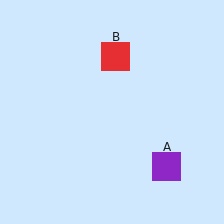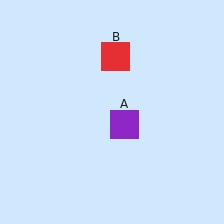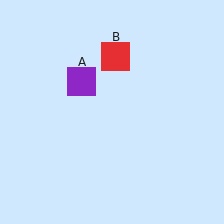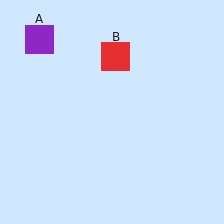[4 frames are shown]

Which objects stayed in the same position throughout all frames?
Red square (object B) remained stationary.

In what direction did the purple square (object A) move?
The purple square (object A) moved up and to the left.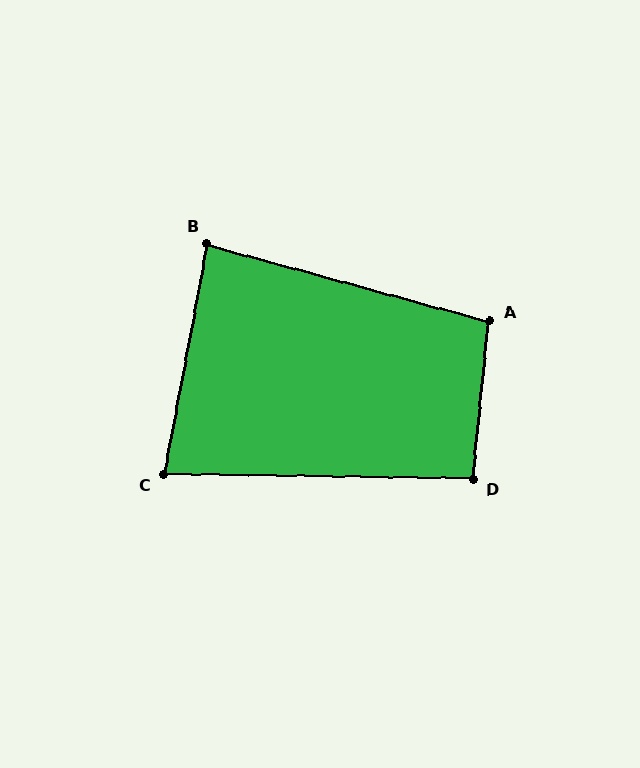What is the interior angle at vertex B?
Approximately 85 degrees (approximately right).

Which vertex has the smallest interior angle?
C, at approximately 80 degrees.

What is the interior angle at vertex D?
Approximately 95 degrees (approximately right).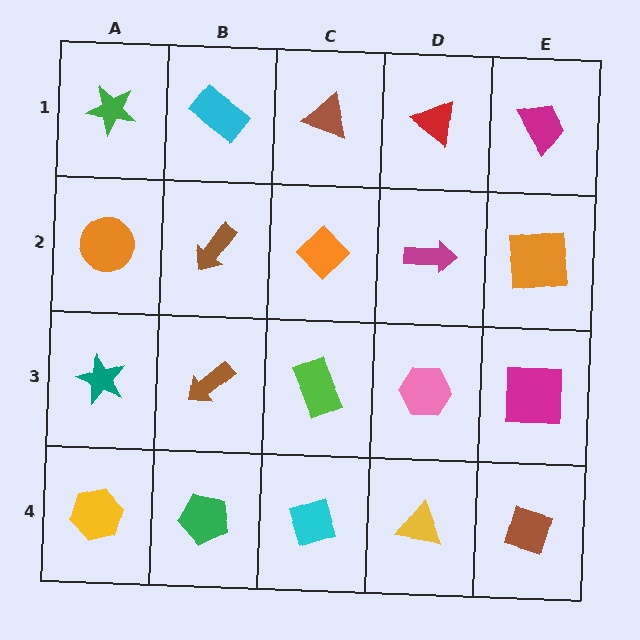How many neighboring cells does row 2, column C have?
4.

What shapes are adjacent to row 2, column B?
A cyan rectangle (row 1, column B), a brown arrow (row 3, column B), an orange circle (row 2, column A), an orange diamond (row 2, column C).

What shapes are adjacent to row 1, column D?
A magenta arrow (row 2, column D), a brown triangle (row 1, column C), a magenta trapezoid (row 1, column E).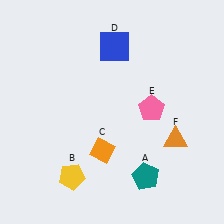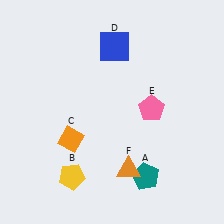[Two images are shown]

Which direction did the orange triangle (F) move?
The orange triangle (F) moved left.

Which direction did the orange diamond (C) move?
The orange diamond (C) moved left.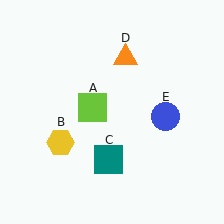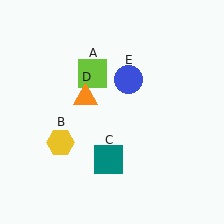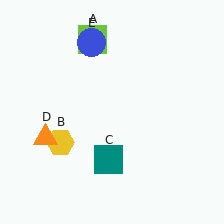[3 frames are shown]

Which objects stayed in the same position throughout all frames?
Yellow hexagon (object B) and teal square (object C) remained stationary.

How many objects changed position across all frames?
3 objects changed position: lime square (object A), orange triangle (object D), blue circle (object E).